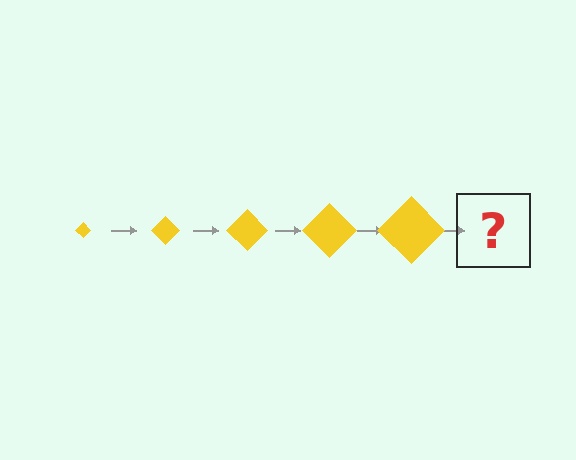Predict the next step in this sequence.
The next step is a yellow diamond, larger than the previous one.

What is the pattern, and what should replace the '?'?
The pattern is that the diamond gets progressively larger each step. The '?' should be a yellow diamond, larger than the previous one.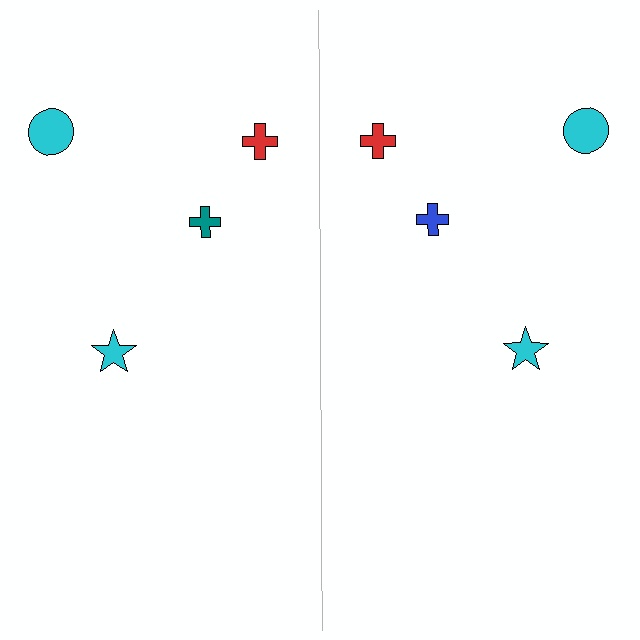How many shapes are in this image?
There are 8 shapes in this image.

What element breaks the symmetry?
The blue cross on the right side breaks the symmetry — its mirror counterpart is teal.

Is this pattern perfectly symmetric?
No, the pattern is not perfectly symmetric. The blue cross on the right side breaks the symmetry — its mirror counterpart is teal.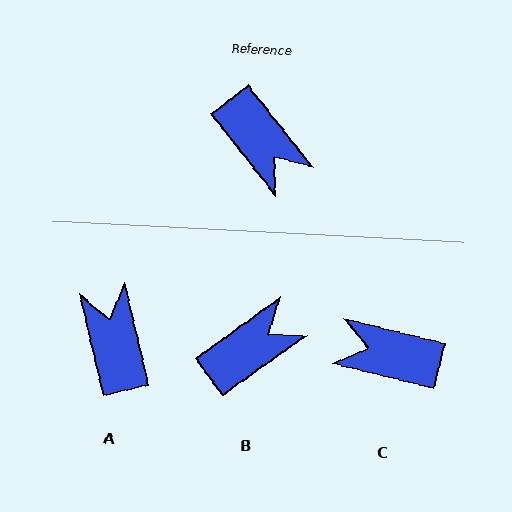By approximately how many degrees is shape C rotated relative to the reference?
Approximately 142 degrees clockwise.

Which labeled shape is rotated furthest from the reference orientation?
A, about 155 degrees away.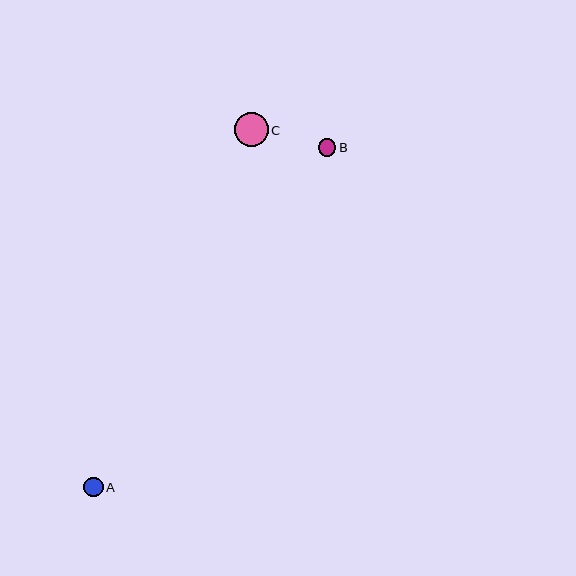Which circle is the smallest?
Circle B is the smallest with a size of approximately 18 pixels.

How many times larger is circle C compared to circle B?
Circle C is approximately 1.9 times the size of circle B.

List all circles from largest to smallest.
From largest to smallest: C, A, B.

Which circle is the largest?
Circle C is the largest with a size of approximately 34 pixels.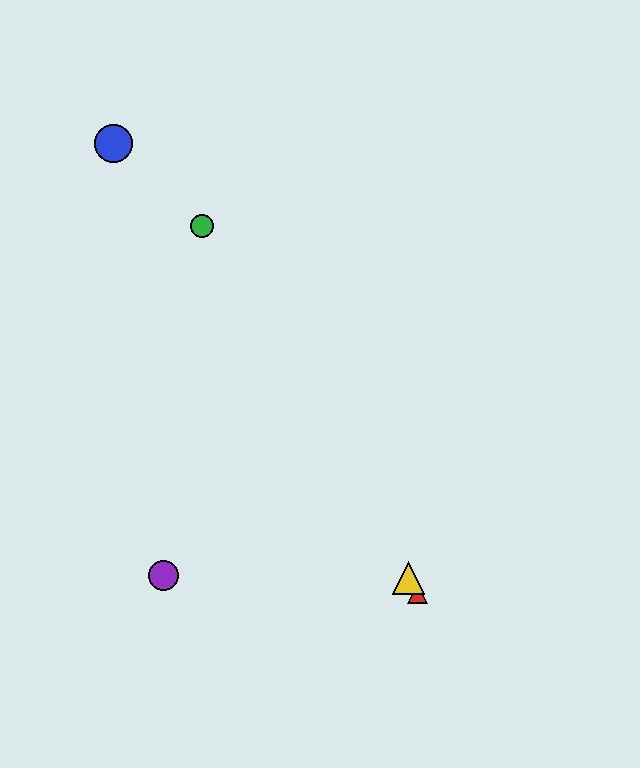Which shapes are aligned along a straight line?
The red triangle, the green circle, the yellow triangle are aligned along a straight line.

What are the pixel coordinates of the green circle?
The green circle is at (202, 226).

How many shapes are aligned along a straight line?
3 shapes (the red triangle, the green circle, the yellow triangle) are aligned along a straight line.